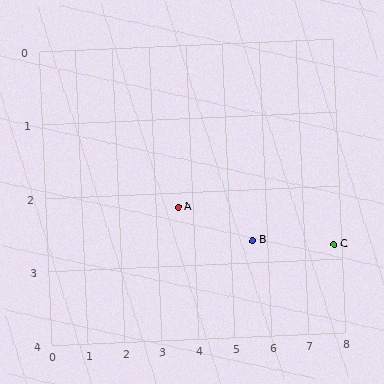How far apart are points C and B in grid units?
Points C and B are about 2.2 grid units apart.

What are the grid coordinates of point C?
Point C is at approximately (7.8, 2.8).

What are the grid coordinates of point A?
Point A is at approximately (3.6, 2.2).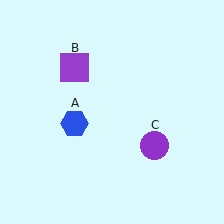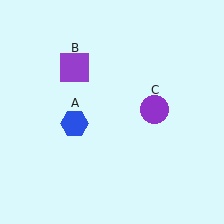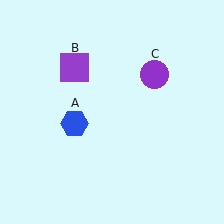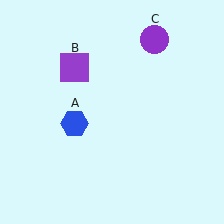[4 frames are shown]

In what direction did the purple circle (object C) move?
The purple circle (object C) moved up.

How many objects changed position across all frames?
1 object changed position: purple circle (object C).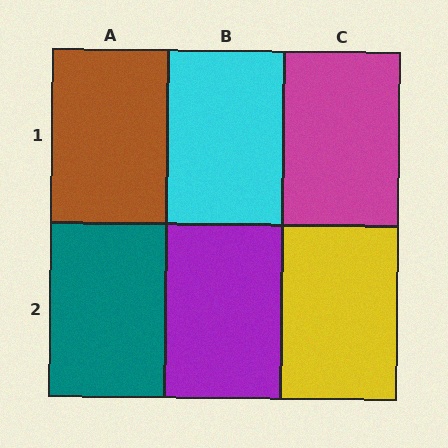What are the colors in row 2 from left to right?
Teal, purple, yellow.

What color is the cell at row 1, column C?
Magenta.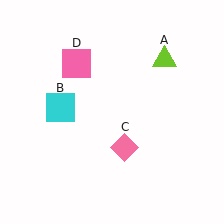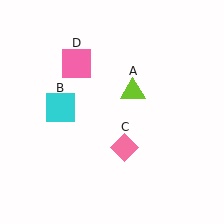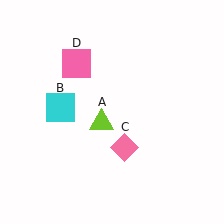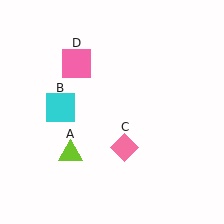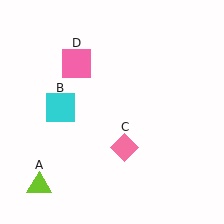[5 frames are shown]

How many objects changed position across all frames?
1 object changed position: lime triangle (object A).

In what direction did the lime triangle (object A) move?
The lime triangle (object A) moved down and to the left.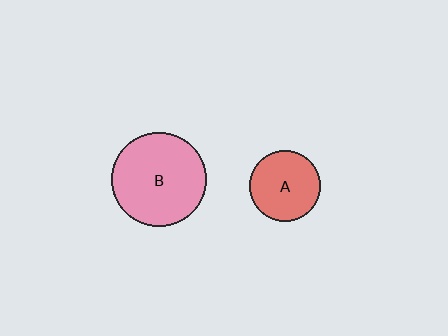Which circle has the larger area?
Circle B (pink).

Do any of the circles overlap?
No, none of the circles overlap.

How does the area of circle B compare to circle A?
Approximately 1.8 times.